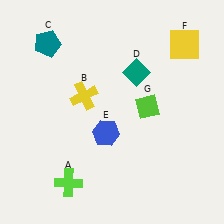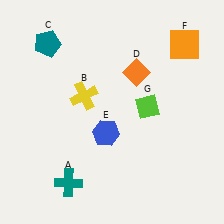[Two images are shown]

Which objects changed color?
A changed from lime to teal. D changed from teal to orange. F changed from yellow to orange.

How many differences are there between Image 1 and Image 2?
There are 3 differences between the two images.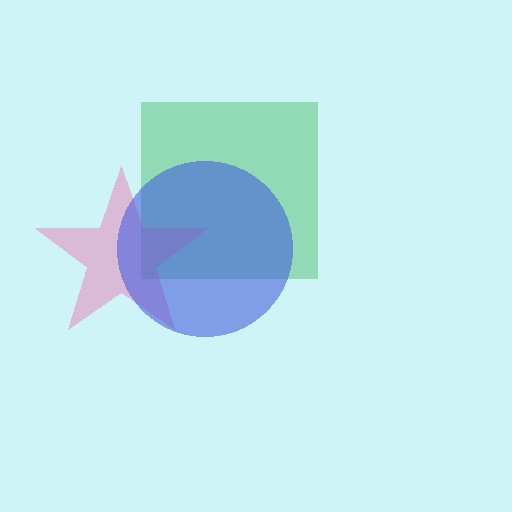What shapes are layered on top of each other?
The layered shapes are: a green square, a pink star, a blue circle.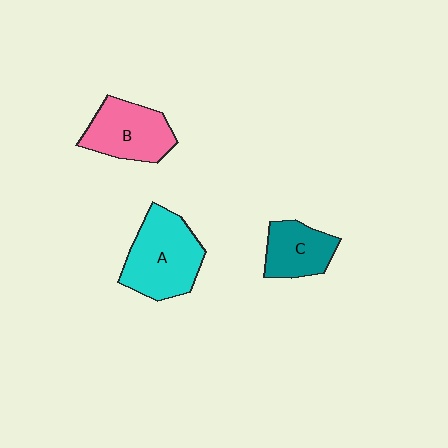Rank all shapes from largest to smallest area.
From largest to smallest: A (cyan), B (pink), C (teal).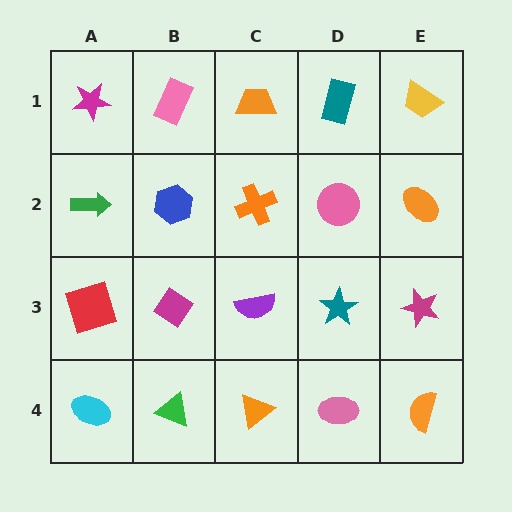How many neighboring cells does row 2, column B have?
4.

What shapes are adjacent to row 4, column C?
A purple semicircle (row 3, column C), a green triangle (row 4, column B), a pink ellipse (row 4, column D).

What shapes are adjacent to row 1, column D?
A pink circle (row 2, column D), an orange trapezoid (row 1, column C), a yellow trapezoid (row 1, column E).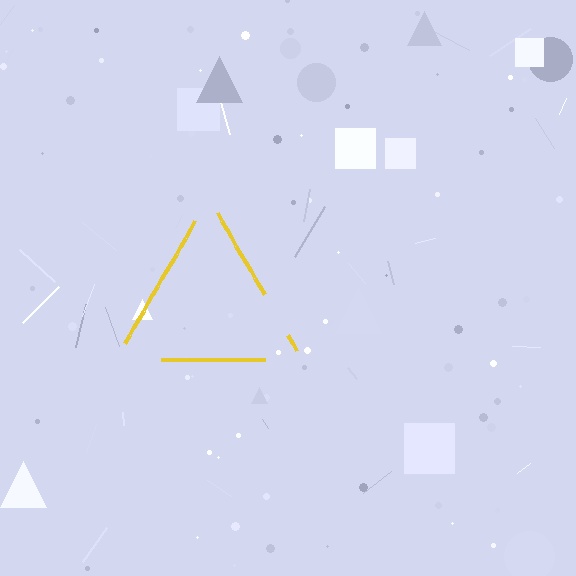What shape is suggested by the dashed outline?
The dashed outline suggests a triangle.